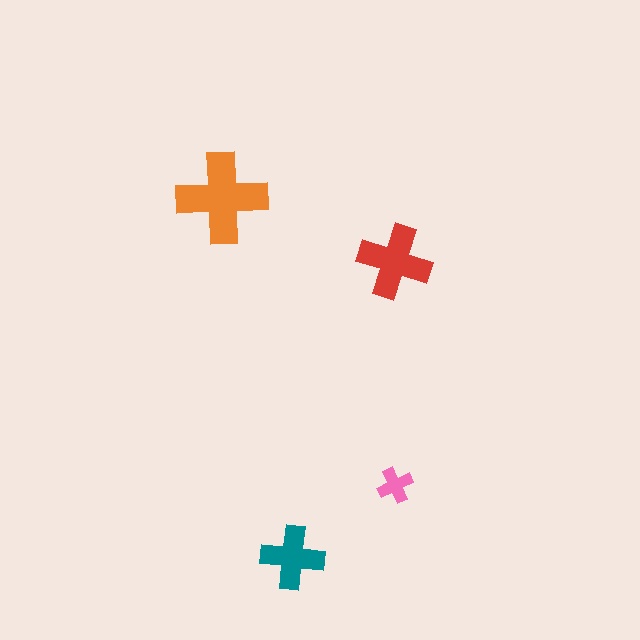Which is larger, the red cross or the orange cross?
The orange one.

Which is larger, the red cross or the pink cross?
The red one.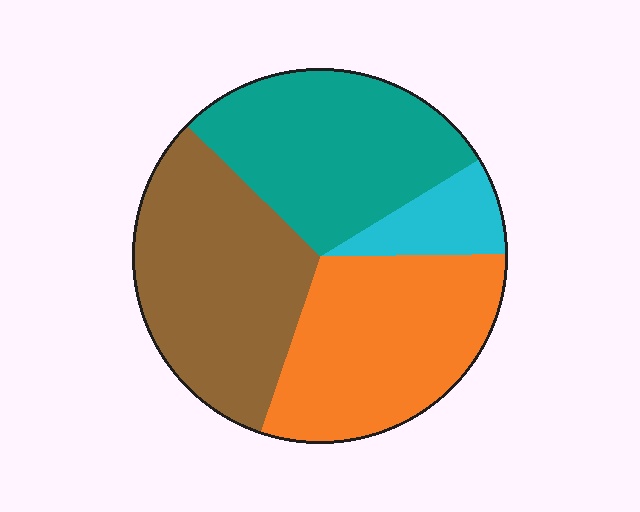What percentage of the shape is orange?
Orange covers around 30% of the shape.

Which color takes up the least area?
Cyan, at roughly 10%.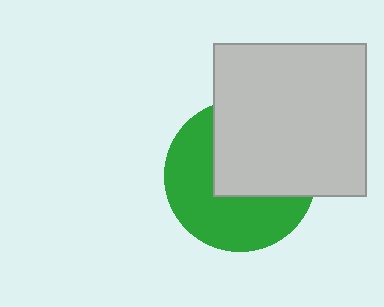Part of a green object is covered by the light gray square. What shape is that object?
It is a circle.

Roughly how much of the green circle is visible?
About half of it is visible (roughly 52%).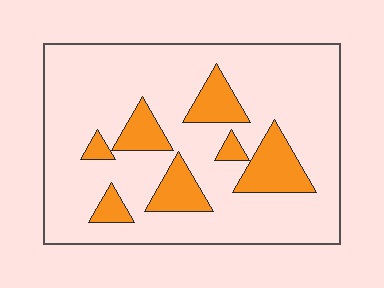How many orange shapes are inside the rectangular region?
7.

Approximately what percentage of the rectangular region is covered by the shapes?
Approximately 20%.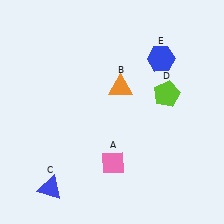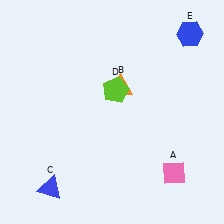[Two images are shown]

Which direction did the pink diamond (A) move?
The pink diamond (A) moved right.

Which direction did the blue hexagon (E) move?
The blue hexagon (E) moved right.